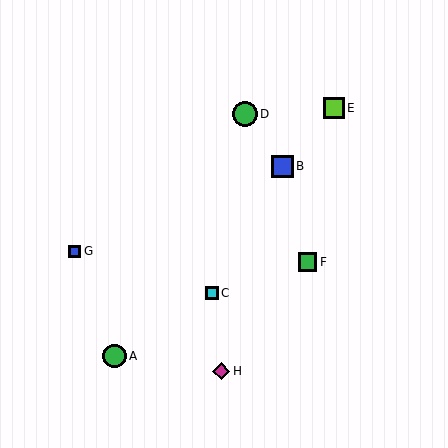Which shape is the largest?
The green circle (labeled D) is the largest.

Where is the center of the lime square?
The center of the lime square is at (334, 108).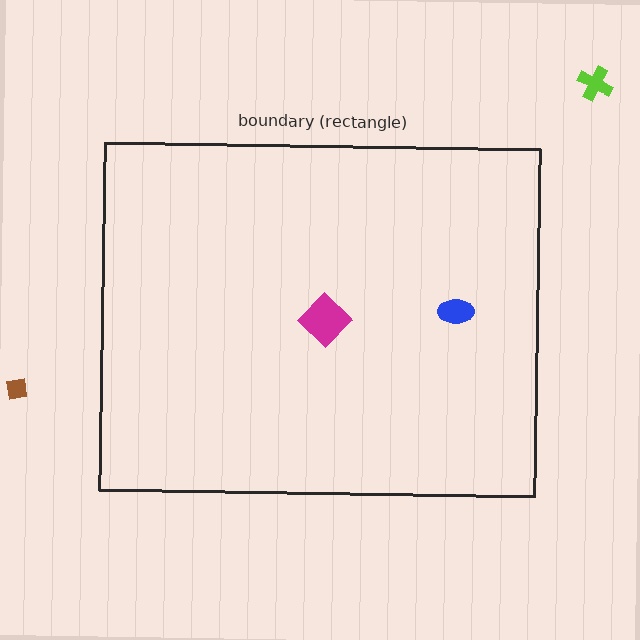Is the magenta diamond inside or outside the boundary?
Inside.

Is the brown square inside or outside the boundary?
Outside.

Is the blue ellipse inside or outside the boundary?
Inside.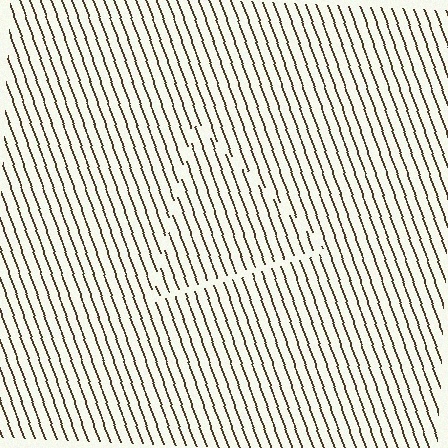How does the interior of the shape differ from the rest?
The interior of the shape contains the same grating, shifted by half a period — the contour is defined by the phase discontinuity where line-ends from the inner and outer gratings abut.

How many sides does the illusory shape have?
3 sides — the line-ends trace a triangle.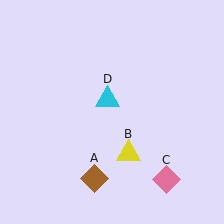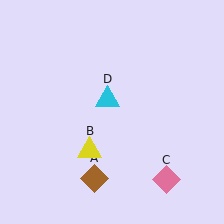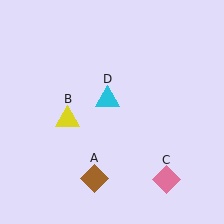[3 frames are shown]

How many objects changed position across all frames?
1 object changed position: yellow triangle (object B).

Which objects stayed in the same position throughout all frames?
Brown diamond (object A) and pink diamond (object C) and cyan triangle (object D) remained stationary.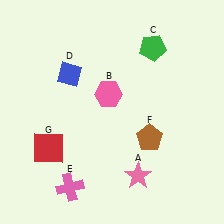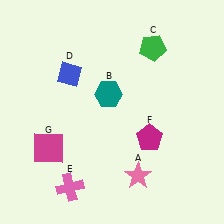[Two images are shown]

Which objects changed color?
B changed from pink to teal. F changed from brown to magenta. G changed from red to magenta.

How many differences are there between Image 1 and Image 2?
There are 3 differences between the two images.